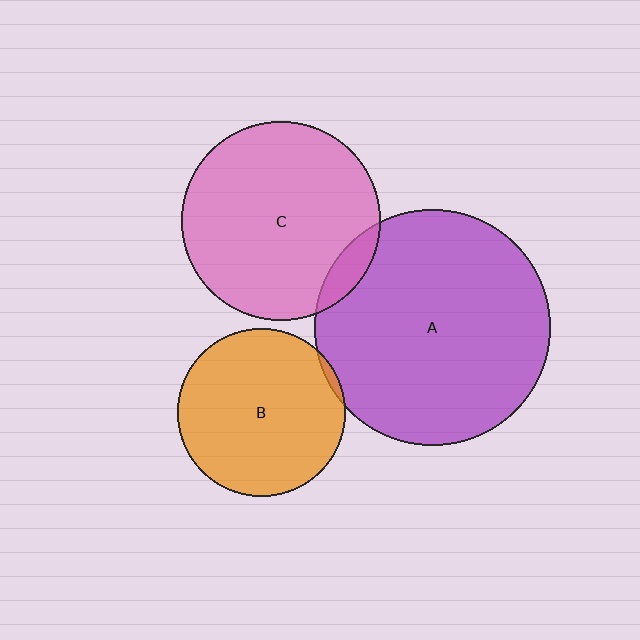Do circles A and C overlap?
Yes.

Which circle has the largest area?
Circle A (purple).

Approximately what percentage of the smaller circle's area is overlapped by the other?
Approximately 10%.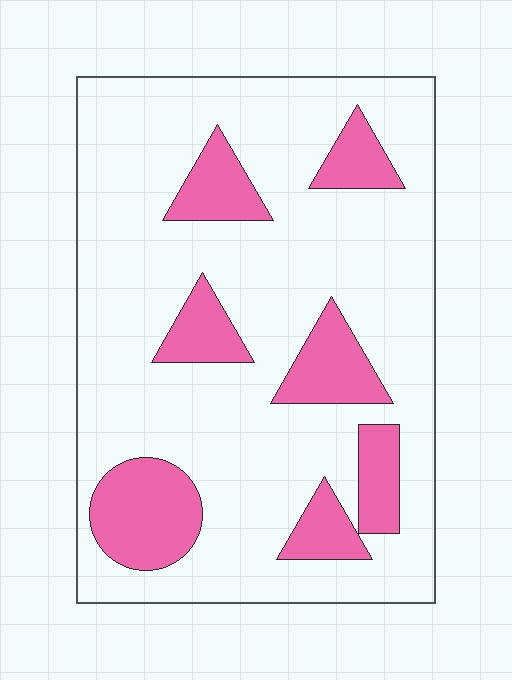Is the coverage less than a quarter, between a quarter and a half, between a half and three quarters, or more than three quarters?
Less than a quarter.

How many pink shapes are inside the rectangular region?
7.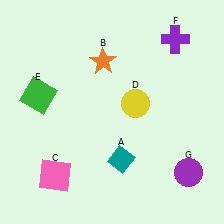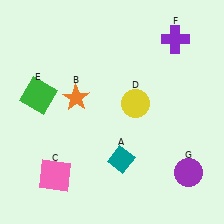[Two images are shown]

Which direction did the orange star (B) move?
The orange star (B) moved down.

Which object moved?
The orange star (B) moved down.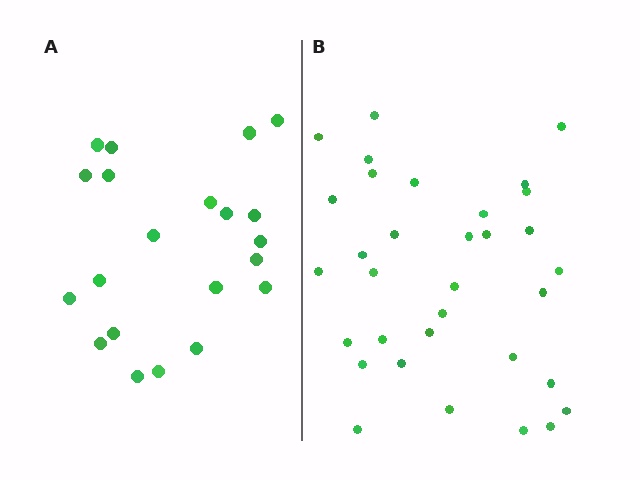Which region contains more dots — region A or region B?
Region B (the right region) has more dots.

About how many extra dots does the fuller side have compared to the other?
Region B has roughly 12 or so more dots than region A.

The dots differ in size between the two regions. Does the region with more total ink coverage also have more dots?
No. Region A has more total ink coverage because its dots are larger, but region B actually contains more individual dots. Total area can be misleading — the number of items is what matters here.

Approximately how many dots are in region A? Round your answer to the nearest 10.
About 20 dots. (The exact count is 21, which rounds to 20.)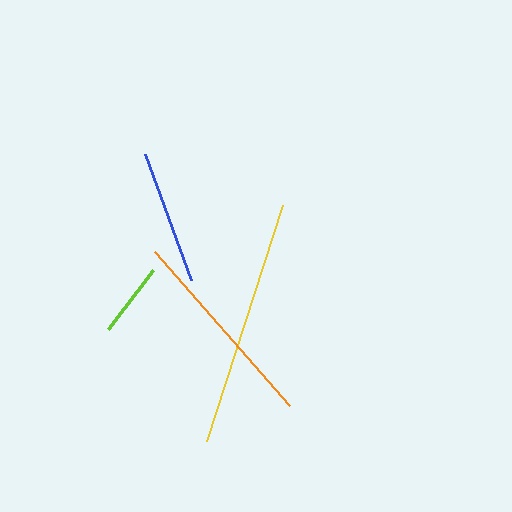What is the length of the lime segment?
The lime segment is approximately 74 pixels long.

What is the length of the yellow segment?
The yellow segment is approximately 248 pixels long.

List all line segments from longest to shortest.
From longest to shortest: yellow, orange, blue, lime.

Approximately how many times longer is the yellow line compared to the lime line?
The yellow line is approximately 3.3 times the length of the lime line.